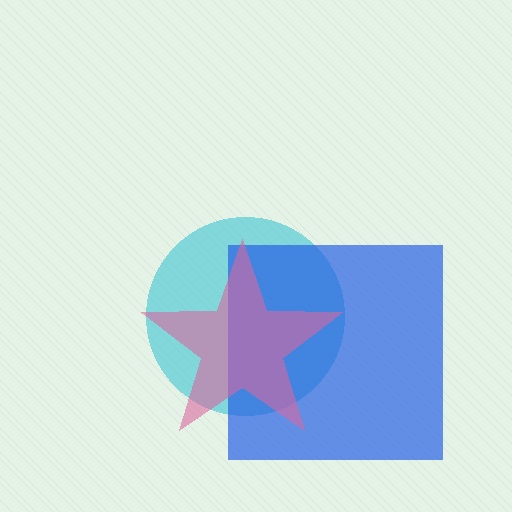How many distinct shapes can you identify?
There are 3 distinct shapes: a cyan circle, a blue square, a pink star.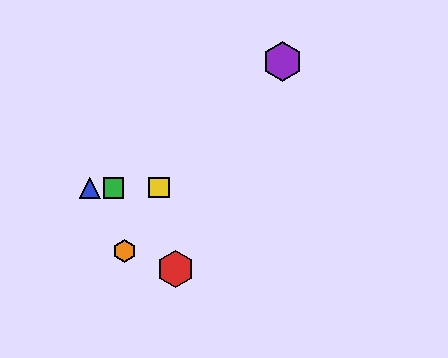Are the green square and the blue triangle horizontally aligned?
Yes, both are at y≈188.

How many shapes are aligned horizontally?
3 shapes (the blue triangle, the green square, the yellow square) are aligned horizontally.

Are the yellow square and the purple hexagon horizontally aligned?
No, the yellow square is at y≈188 and the purple hexagon is at y≈62.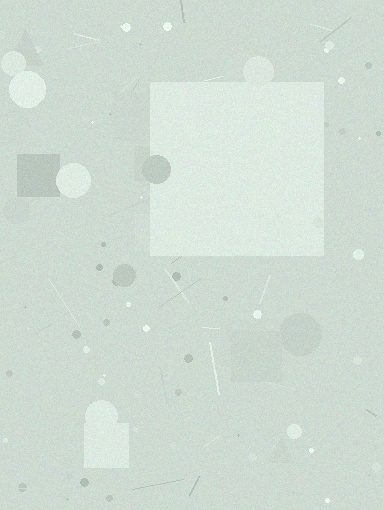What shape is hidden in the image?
A square is hidden in the image.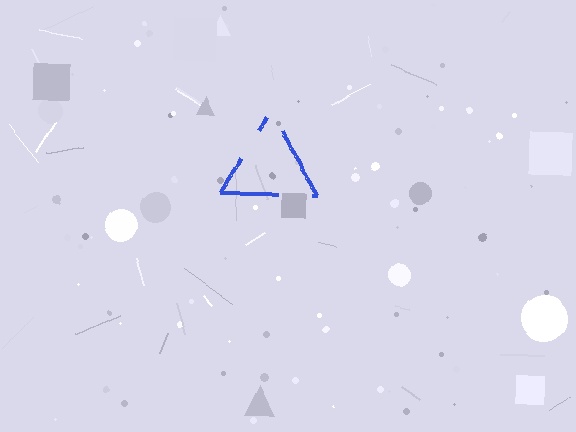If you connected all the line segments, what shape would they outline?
They would outline a triangle.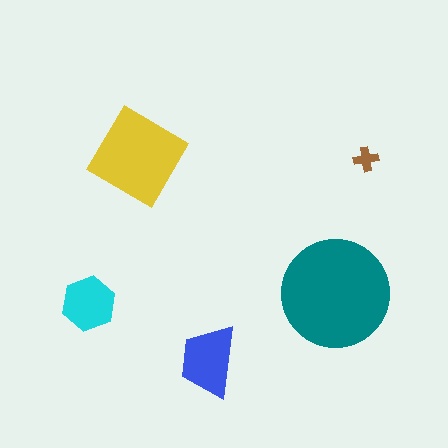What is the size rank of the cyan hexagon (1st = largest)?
4th.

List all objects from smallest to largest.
The brown cross, the cyan hexagon, the blue trapezoid, the yellow diamond, the teal circle.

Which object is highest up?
The yellow diamond is topmost.